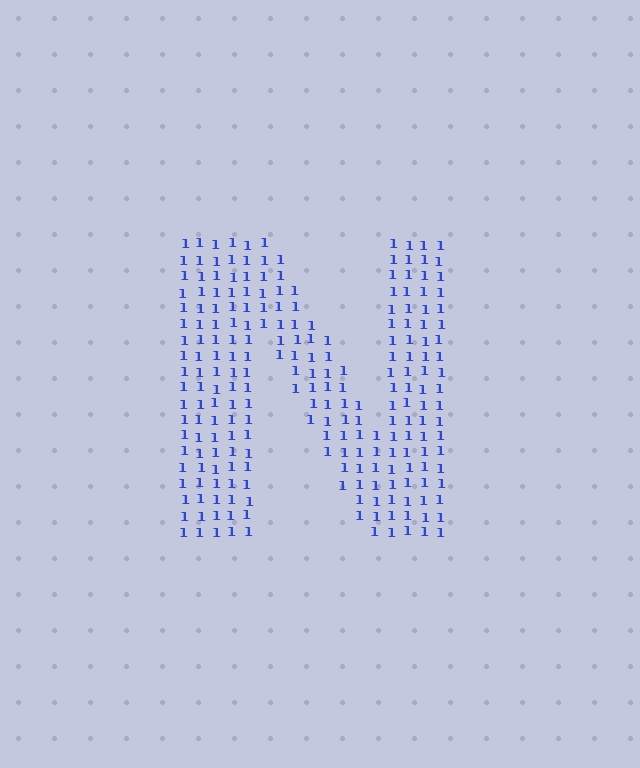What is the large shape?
The large shape is the letter N.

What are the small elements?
The small elements are digit 1's.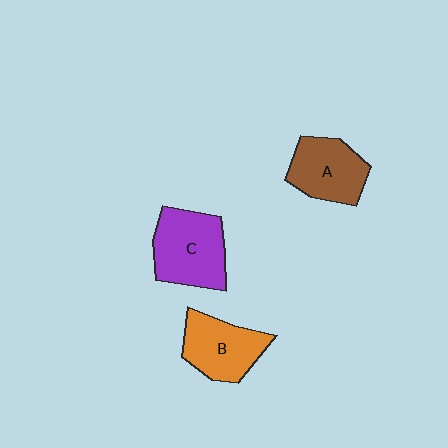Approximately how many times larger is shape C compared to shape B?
Approximately 1.2 times.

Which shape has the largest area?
Shape C (purple).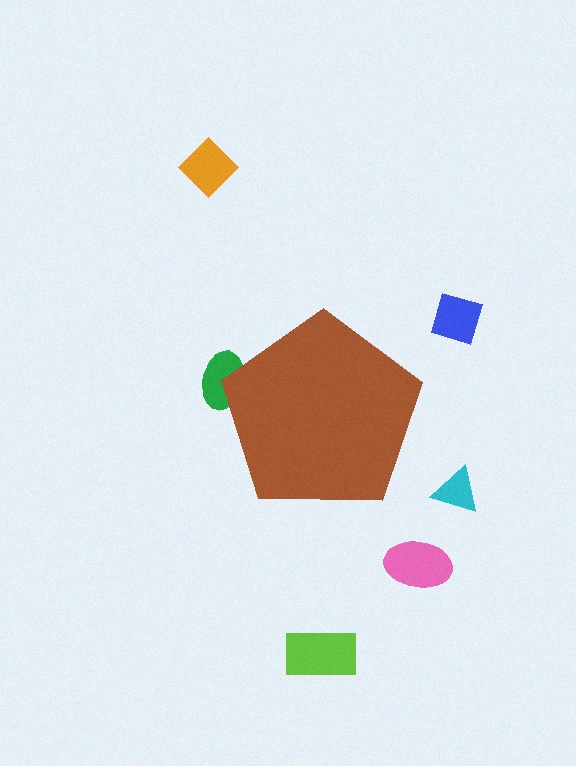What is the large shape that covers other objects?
A brown pentagon.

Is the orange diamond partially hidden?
No, the orange diamond is fully visible.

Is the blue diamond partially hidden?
No, the blue diamond is fully visible.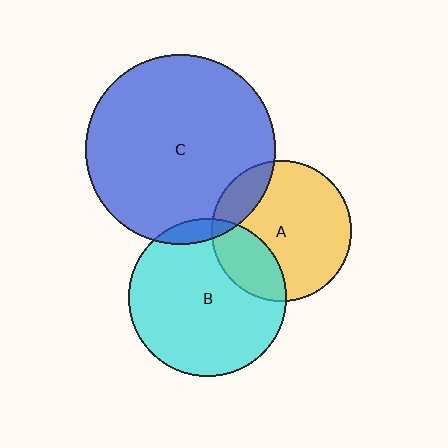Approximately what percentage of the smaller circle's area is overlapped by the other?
Approximately 5%.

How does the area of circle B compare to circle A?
Approximately 1.3 times.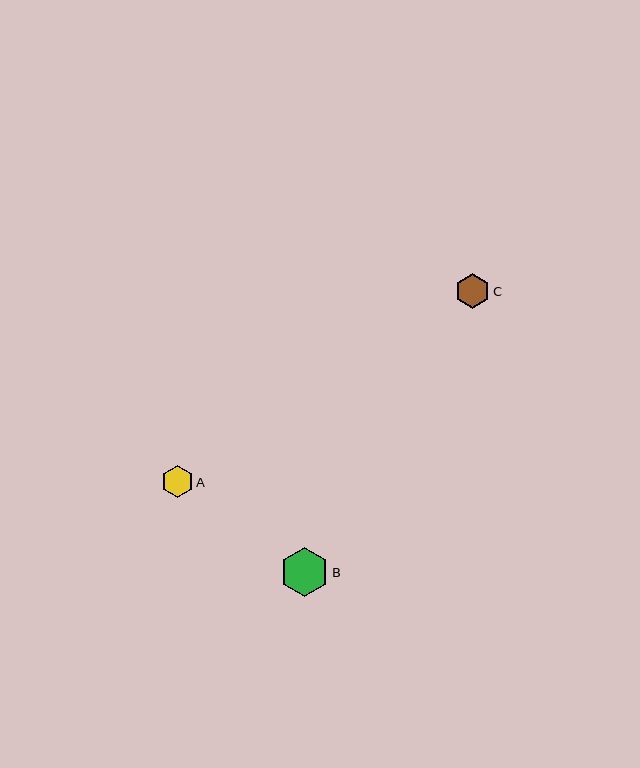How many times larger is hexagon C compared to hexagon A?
Hexagon C is approximately 1.1 times the size of hexagon A.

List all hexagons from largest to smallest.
From largest to smallest: B, C, A.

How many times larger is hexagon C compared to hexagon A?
Hexagon C is approximately 1.1 times the size of hexagon A.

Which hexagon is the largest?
Hexagon B is the largest with a size of approximately 49 pixels.